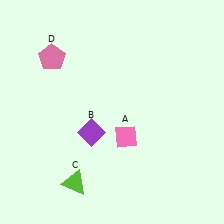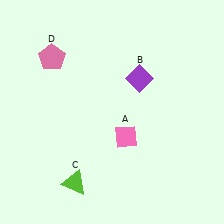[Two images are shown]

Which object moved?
The purple diamond (B) moved up.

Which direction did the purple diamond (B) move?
The purple diamond (B) moved up.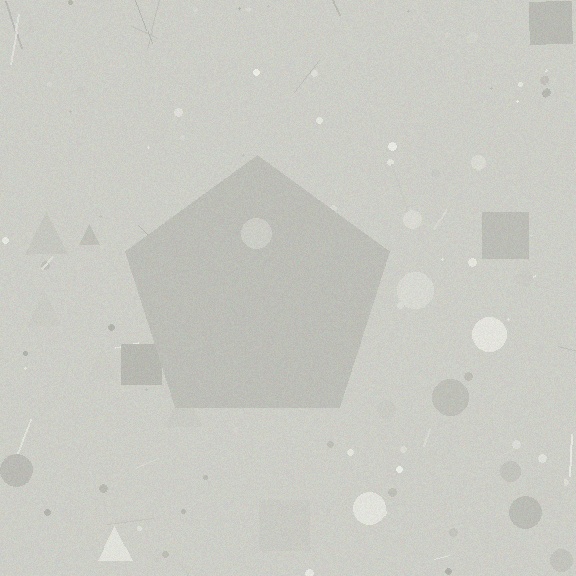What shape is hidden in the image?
A pentagon is hidden in the image.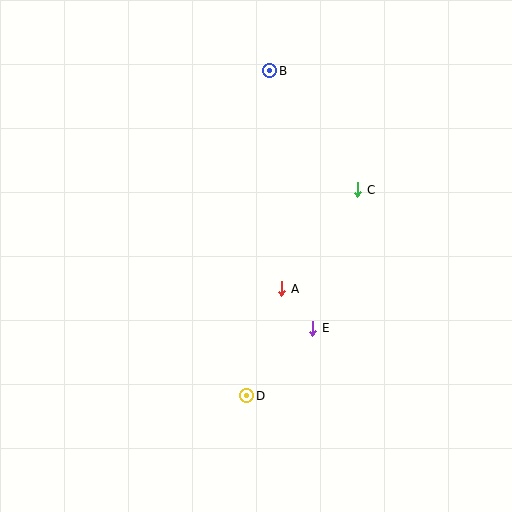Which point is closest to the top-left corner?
Point B is closest to the top-left corner.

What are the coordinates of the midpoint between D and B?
The midpoint between D and B is at (258, 233).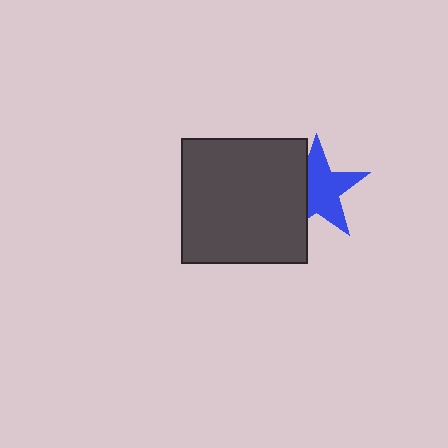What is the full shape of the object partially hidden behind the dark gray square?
The partially hidden object is a blue star.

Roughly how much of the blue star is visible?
Most of it is visible (roughly 67%).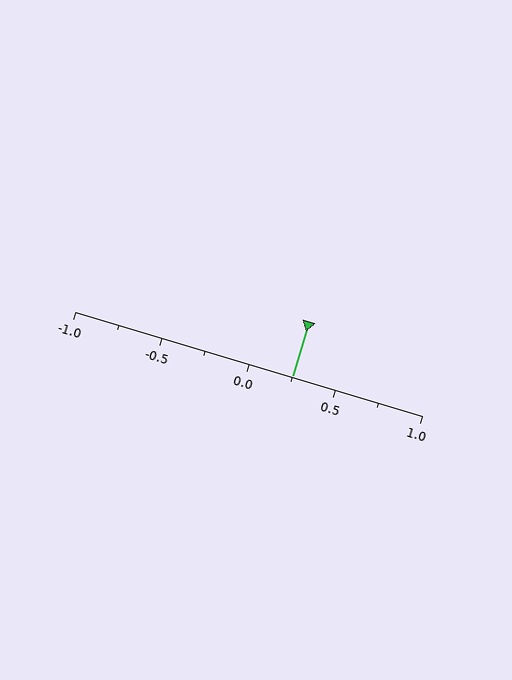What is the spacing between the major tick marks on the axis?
The major ticks are spaced 0.5 apart.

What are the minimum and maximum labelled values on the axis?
The axis runs from -1.0 to 1.0.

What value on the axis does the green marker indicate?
The marker indicates approximately 0.25.